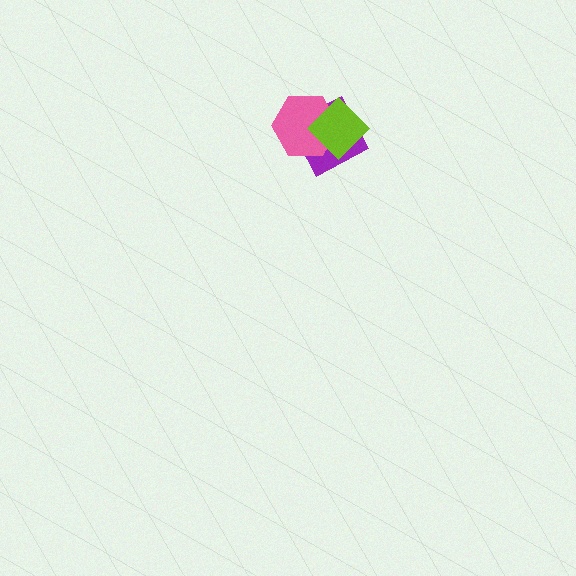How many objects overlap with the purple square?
2 objects overlap with the purple square.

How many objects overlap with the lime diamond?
2 objects overlap with the lime diamond.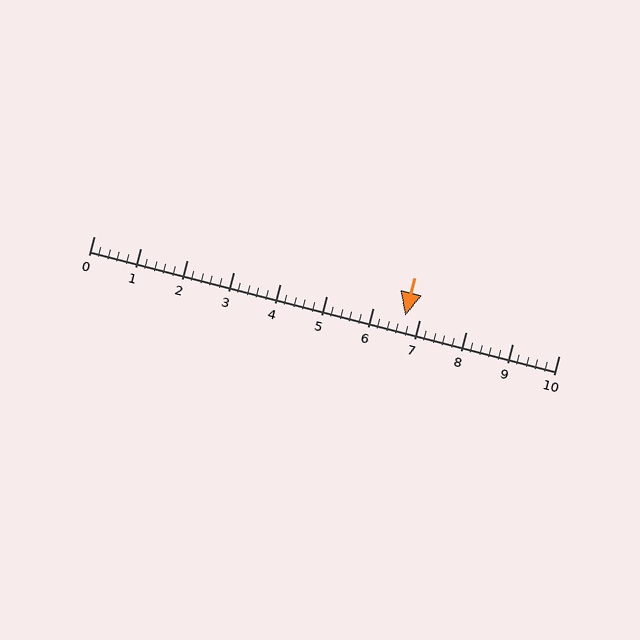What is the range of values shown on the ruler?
The ruler shows values from 0 to 10.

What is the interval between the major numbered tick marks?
The major tick marks are spaced 1 units apart.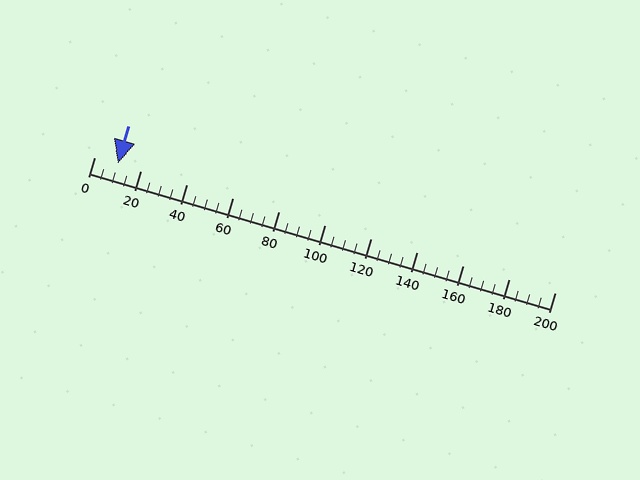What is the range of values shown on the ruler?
The ruler shows values from 0 to 200.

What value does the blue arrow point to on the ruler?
The blue arrow points to approximately 10.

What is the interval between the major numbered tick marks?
The major tick marks are spaced 20 units apart.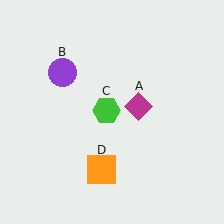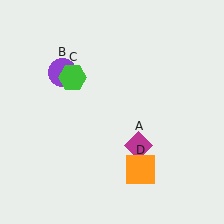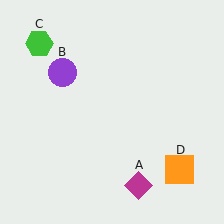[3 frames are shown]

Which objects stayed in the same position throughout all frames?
Purple circle (object B) remained stationary.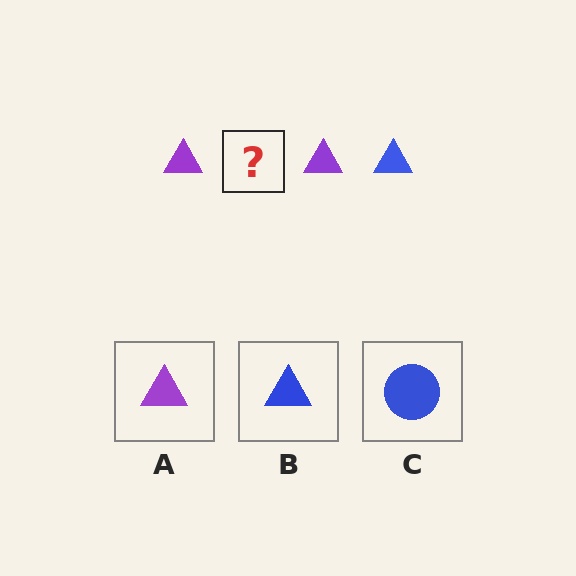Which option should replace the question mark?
Option B.